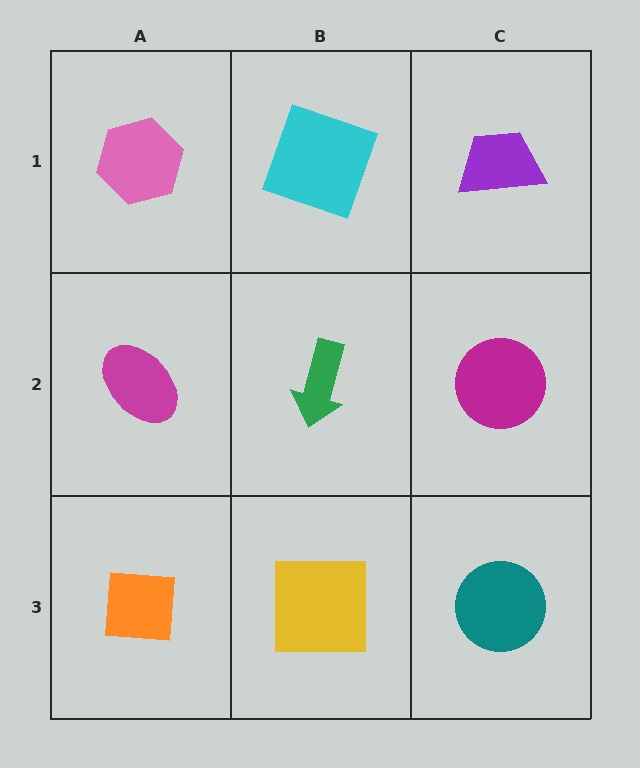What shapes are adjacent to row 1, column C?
A magenta circle (row 2, column C), a cyan square (row 1, column B).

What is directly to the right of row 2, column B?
A magenta circle.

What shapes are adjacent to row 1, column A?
A magenta ellipse (row 2, column A), a cyan square (row 1, column B).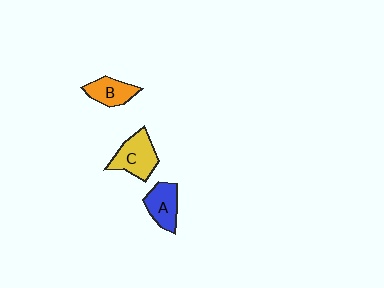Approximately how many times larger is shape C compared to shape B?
Approximately 1.4 times.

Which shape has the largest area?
Shape C (yellow).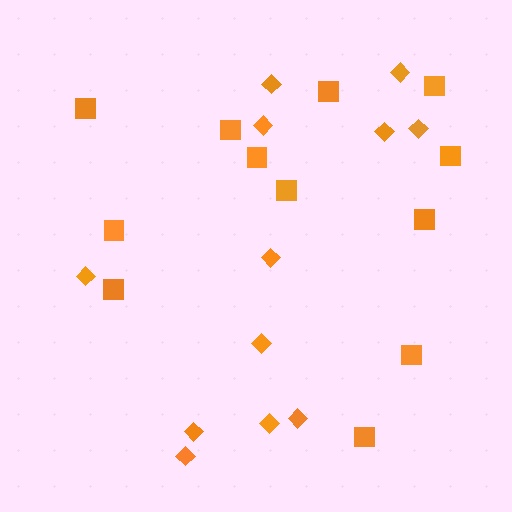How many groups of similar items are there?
There are 2 groups: one group of squares (12) and one group of diamonds (12).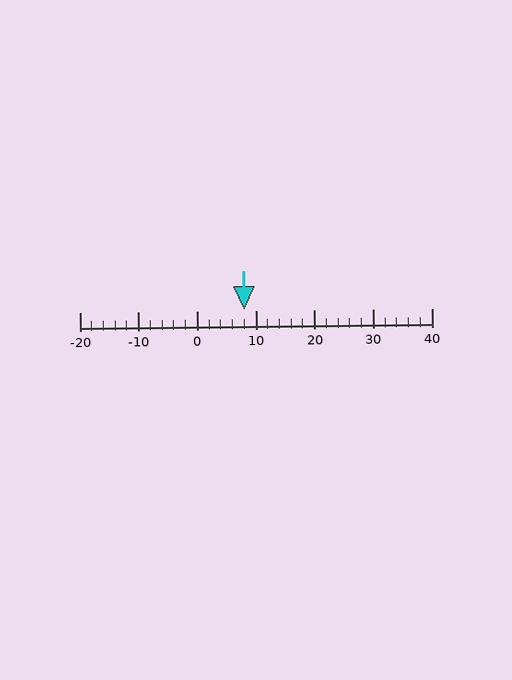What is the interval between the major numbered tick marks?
The major tick marks are spaced 10 units apart.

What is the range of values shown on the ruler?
The ruler shows values from -20 to 40.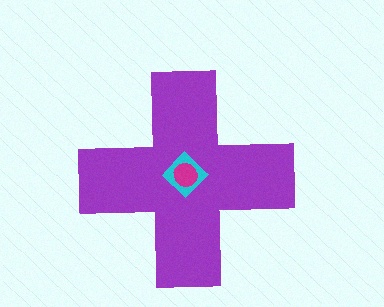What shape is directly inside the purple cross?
The cyan diamond.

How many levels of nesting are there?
3.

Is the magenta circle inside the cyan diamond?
Yes.